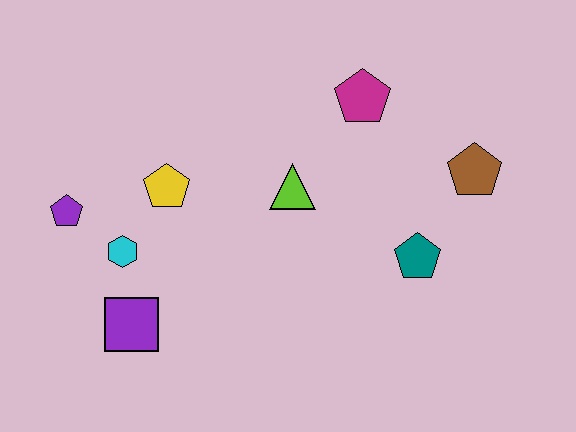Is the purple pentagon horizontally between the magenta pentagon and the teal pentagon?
No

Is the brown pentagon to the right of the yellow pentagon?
Yes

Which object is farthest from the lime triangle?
The purple pentagon is farthest from the lime triangle.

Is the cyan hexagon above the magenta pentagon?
No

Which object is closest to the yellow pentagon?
The cyan hexagon is closest to the yellow pentagon.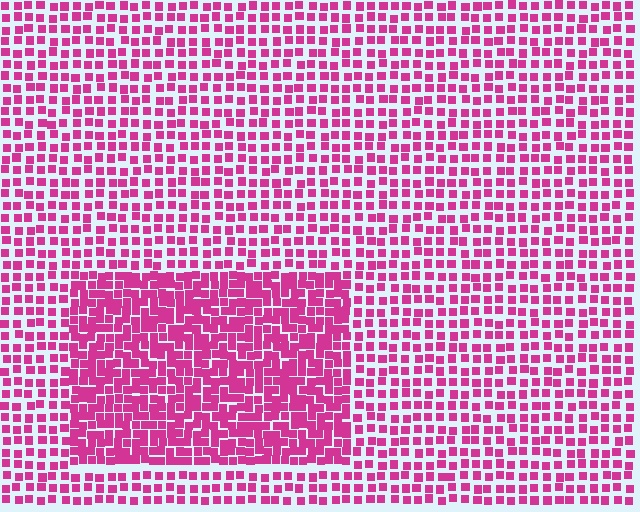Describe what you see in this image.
The image contains small magenta elements arranged at two different densities. A rectangle-shaped region is visible where the elements are more densely packed than the surrounding area.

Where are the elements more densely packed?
The elements are more densely packed inside the rectangle boundary.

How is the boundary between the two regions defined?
The boundary is defined by a change in element density (approximately 1.8x ratio). All elements are the same color, size, and shape.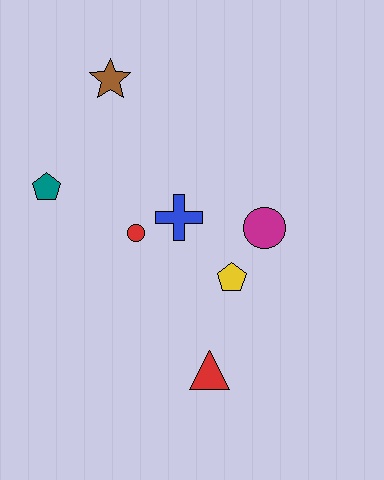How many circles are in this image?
There are 2 circles.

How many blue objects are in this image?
There is 1 blue object.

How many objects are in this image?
There are 7 objects.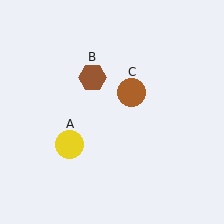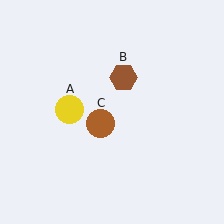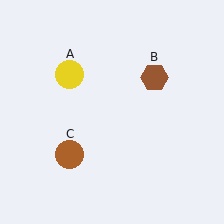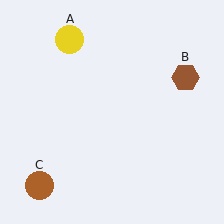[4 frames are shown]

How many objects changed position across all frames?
3 objects changed position: yellow circle (object A), brown hexagon (object B), brown circle (object C).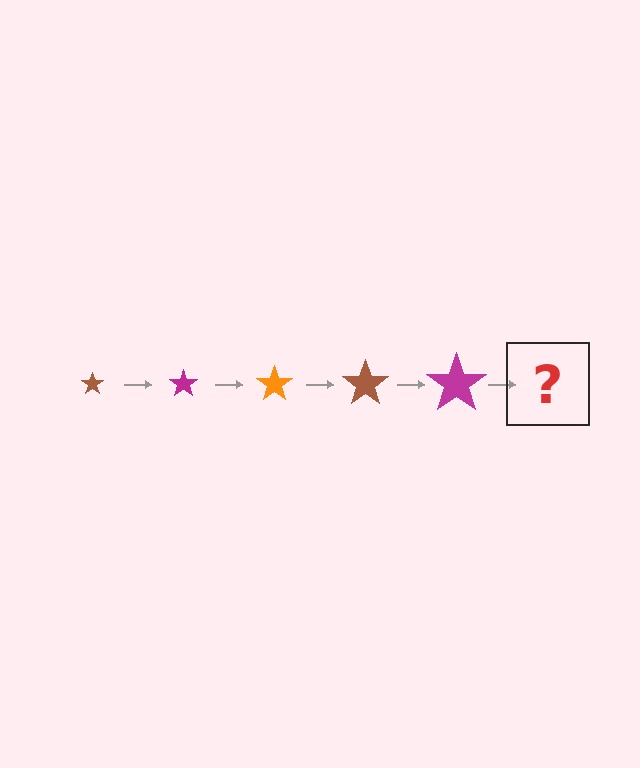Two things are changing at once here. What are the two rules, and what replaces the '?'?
The two rules are that the star grows larger each step and the color cycles through brown, magenta, and orange. The '?' should be an orange star, larger than the previous one.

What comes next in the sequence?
The next element should be an orange star, larger than the previous one.